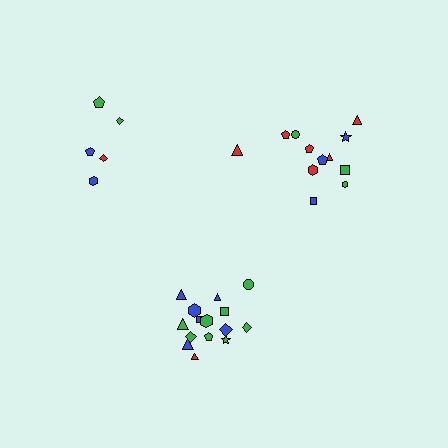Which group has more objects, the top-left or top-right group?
The top-right group.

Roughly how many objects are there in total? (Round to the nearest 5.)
Roughly 30 objects in total.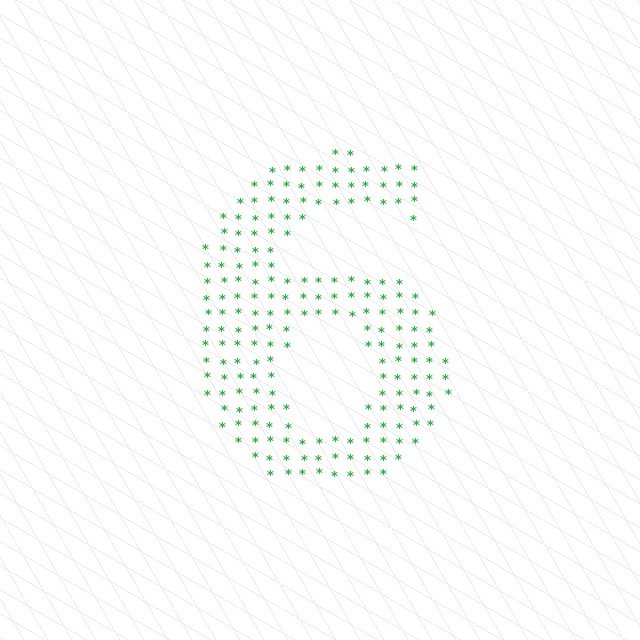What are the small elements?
The small elements are asterisks.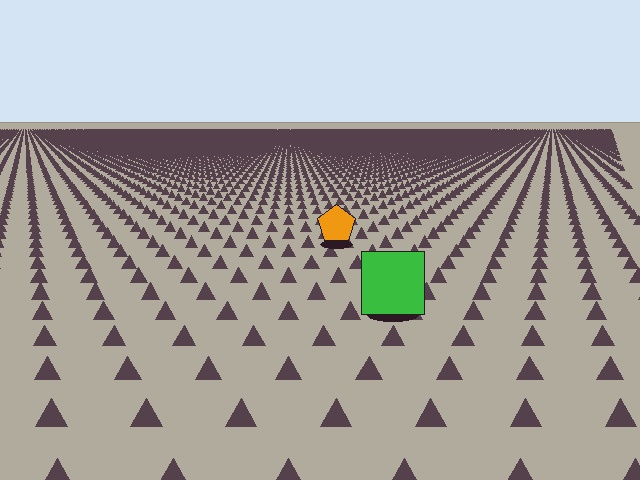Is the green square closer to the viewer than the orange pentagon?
Yes. The green square is closer — you can tell from the texture gradient: the ground texture is coarser near it.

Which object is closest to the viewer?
The green square is closest. The texture marks near it are larger and more spread out.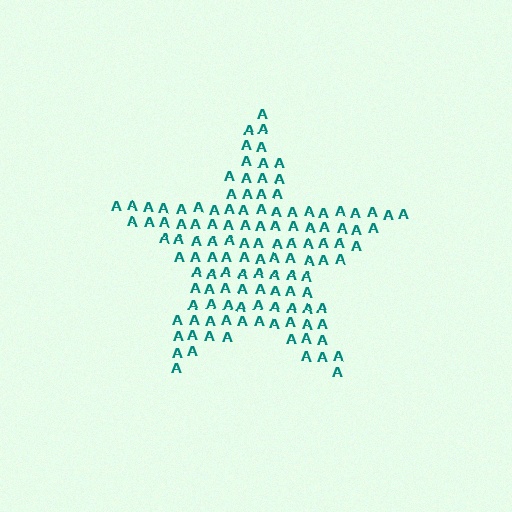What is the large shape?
The large shape is a star.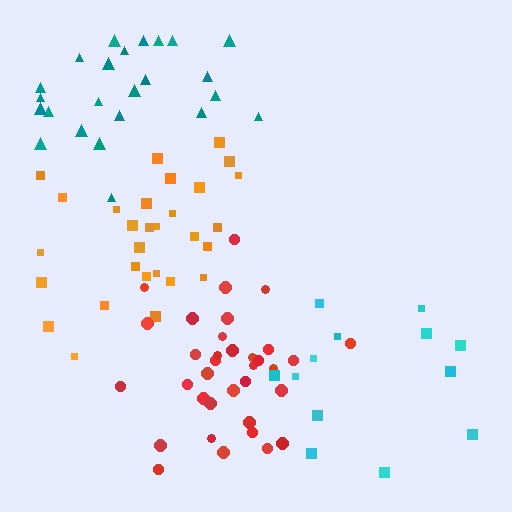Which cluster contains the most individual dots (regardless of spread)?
Red (35).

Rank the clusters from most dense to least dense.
red, orange, cyan, teal.